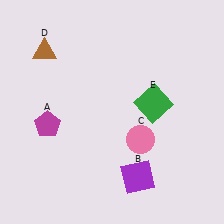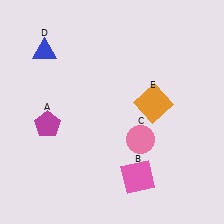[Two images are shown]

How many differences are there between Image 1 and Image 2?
There are 3 differences between the two images.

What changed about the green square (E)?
In Image 1, E is green. In Image 2, it changed to orange.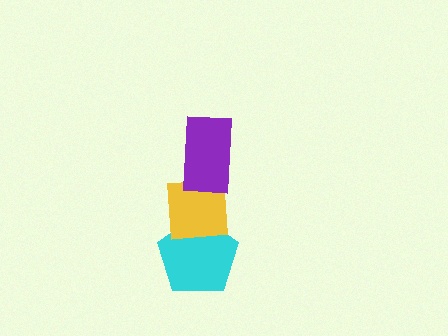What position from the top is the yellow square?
The yellow square is 2nd from the top.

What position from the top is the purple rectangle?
The purple rectangle is 1st from the top.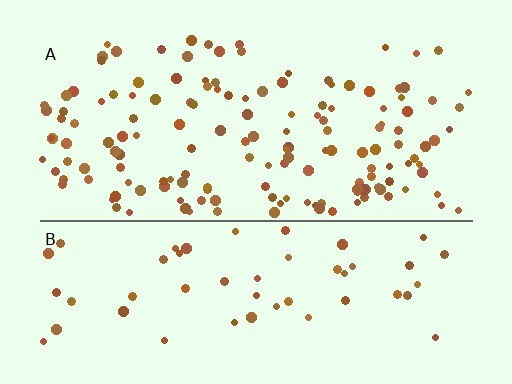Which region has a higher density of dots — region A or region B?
A (the top).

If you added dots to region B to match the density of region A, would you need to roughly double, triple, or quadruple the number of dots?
Approximately triple.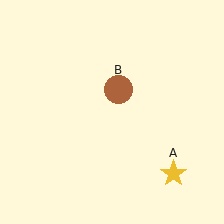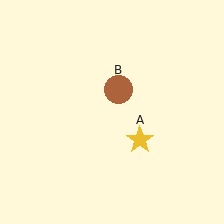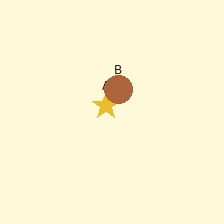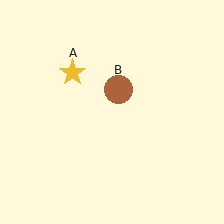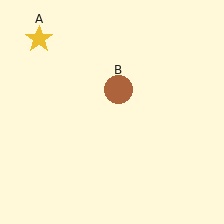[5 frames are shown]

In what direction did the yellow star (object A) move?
The yellow star (object A) moved up and to the left.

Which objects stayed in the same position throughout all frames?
Brown circle (object B) remained stationary.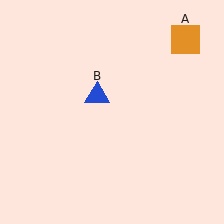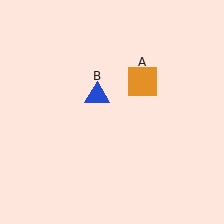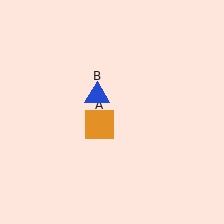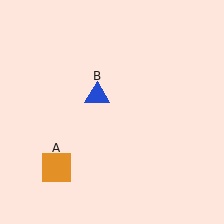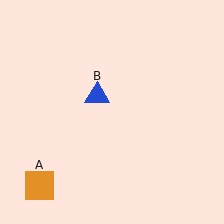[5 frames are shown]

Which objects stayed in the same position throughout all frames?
Blue triangle (object B) remained stationary.